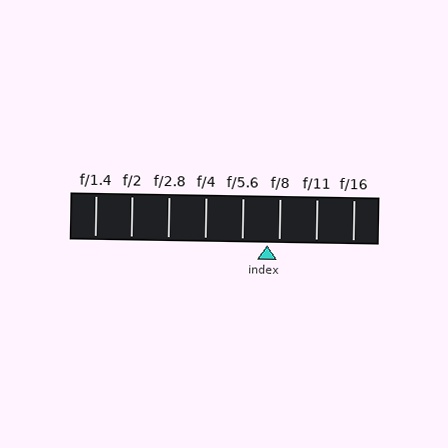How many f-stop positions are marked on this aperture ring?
There are 8 f-stop positions marked.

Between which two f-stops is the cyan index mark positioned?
The index mark is between f/5.6 and f/8.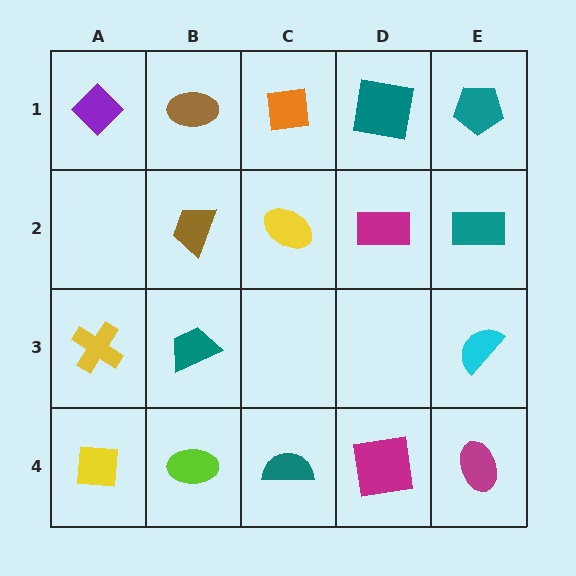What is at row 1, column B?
A brown ellipse.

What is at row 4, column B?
A lime ellipse.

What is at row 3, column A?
A yellow cross.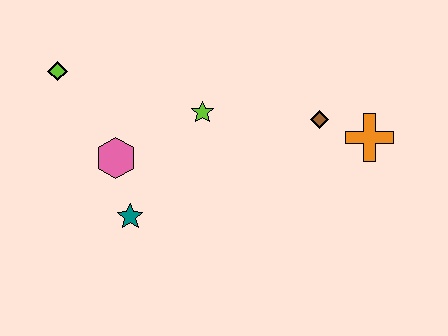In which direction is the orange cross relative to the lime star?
The orange cross is to the right of the lime star.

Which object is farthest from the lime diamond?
The orange cross is farthest from the lime diamond.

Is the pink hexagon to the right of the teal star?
No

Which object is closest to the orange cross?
The brown diamond is closest to the orange cross.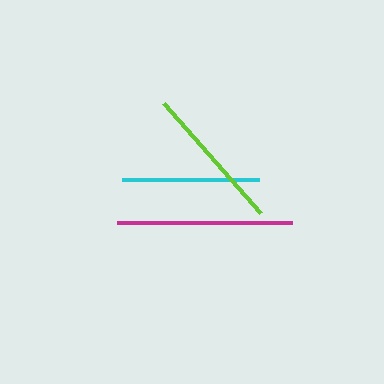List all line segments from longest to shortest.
From longest to shortest: magenta, lime, cyan.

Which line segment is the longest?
The magenta line is the longest at approximately 175 pixels.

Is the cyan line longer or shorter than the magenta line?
The magenta line is longer than the cyan line.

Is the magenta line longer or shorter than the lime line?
The magenta line is longer than the lime line.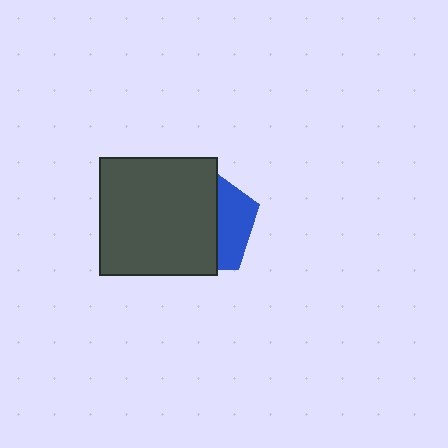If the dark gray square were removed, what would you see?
You would see the complete blue pentagon.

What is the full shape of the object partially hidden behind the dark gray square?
The partially hidden object is a blue pentagon.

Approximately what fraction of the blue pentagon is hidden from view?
Roughly 67% of the blue pentagon is hidden behind the dark gray square.